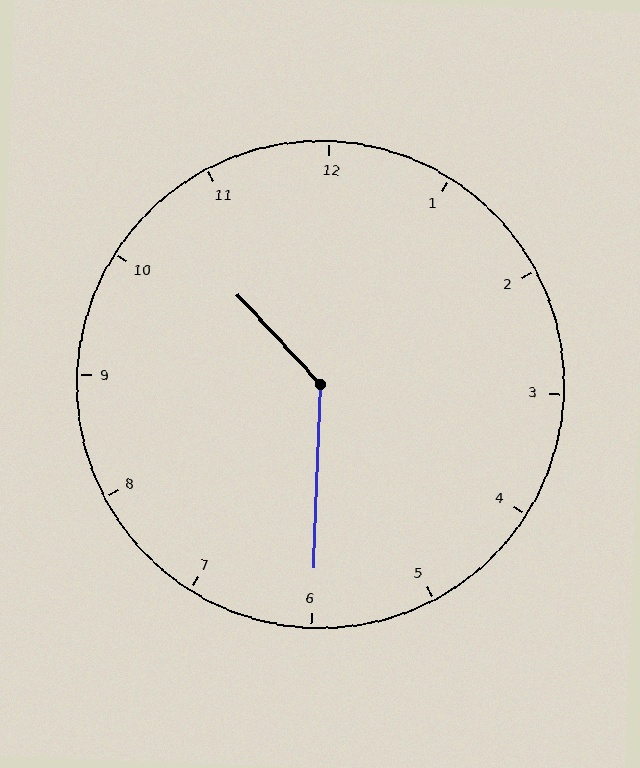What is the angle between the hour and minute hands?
Approximately 135 degrees.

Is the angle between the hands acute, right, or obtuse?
It is obtuse.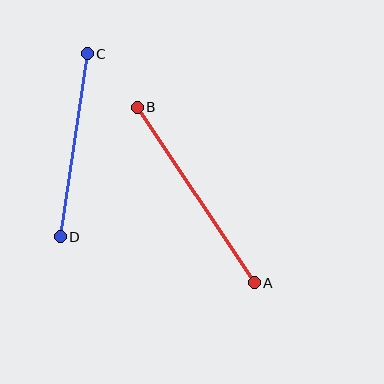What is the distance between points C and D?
The distance is approximately 185 pixels.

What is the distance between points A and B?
The distance is approximately 211 pixels.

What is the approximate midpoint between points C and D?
The midpoint is at approximately (74, 145) pixels.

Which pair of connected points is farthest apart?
Points A and B are farthest apart.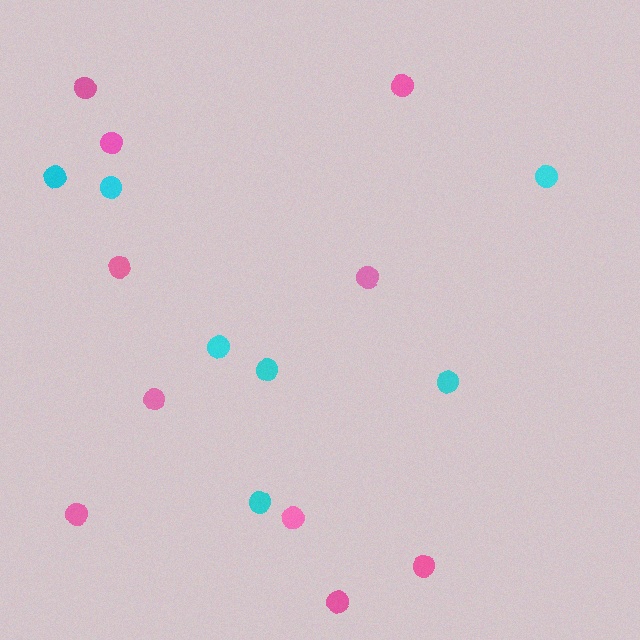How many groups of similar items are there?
There are 2 groups: one group of pink circles (10) and one group of cyan circles (7).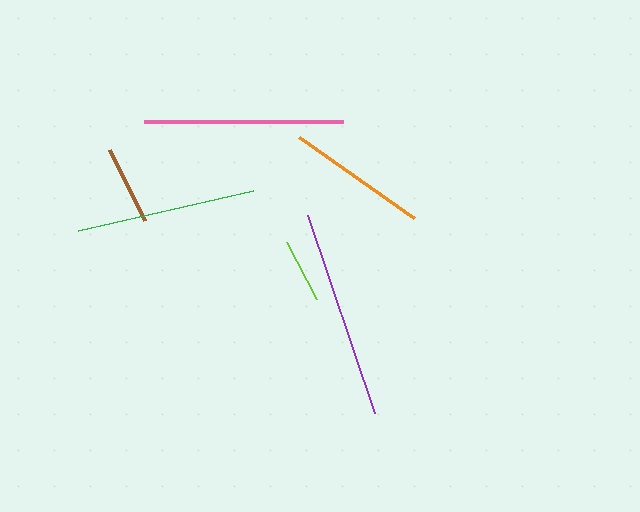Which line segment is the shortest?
The lime line is the shortest at approximately 64 pixels.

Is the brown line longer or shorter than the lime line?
The brown line is longer than the lime line.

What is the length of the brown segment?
The brown segment is approximately 79 pixels long.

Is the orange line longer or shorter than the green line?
The green line is longer than the orange line.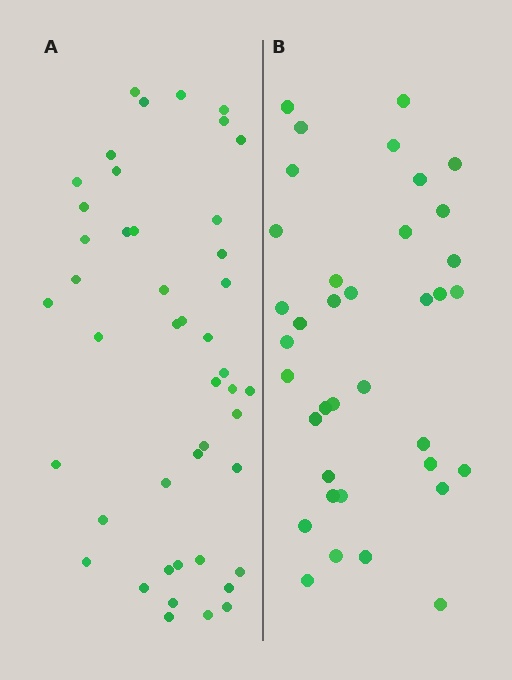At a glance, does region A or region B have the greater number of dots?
Region A (the left region) has more dots.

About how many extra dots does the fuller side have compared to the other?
Region A has roughly 8 or so more dots than region B.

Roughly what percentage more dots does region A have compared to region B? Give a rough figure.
About 20% more.